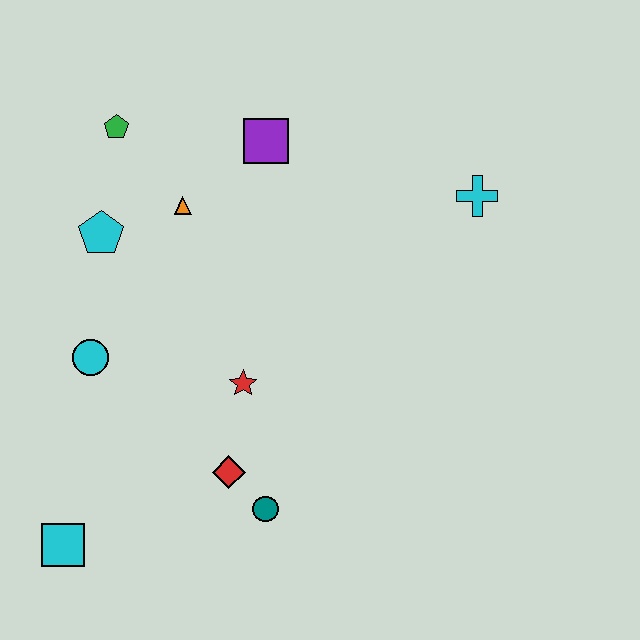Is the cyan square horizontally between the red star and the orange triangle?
No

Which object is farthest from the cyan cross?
The cyan square is farthest from the cyan cross.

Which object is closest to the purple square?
The orange triangle is closest to the purple square.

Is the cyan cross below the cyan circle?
No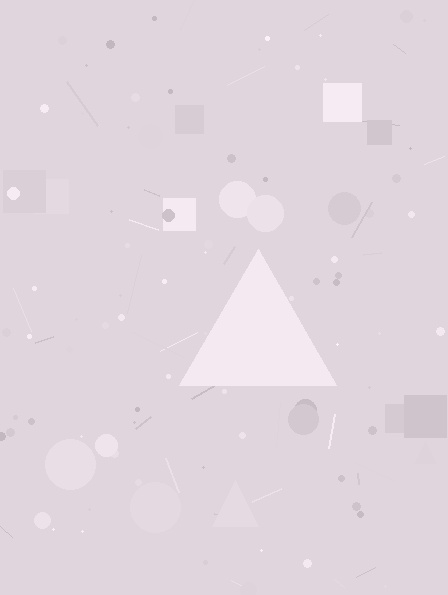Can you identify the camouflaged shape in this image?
The camouflaged shape is a triangle.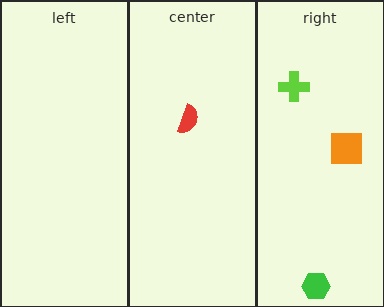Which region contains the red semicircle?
The center region.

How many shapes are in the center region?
1.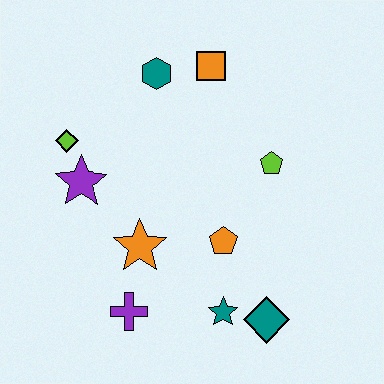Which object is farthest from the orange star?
The orange square is farthest from the orange star.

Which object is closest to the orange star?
The purple cross is closest to the orange star.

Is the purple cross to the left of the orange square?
Yes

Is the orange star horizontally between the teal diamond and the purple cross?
Yes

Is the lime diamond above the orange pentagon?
Yes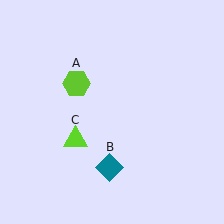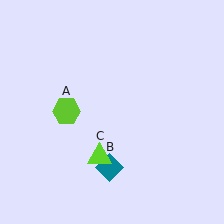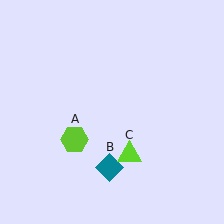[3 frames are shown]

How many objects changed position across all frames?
2 objects changed position: lime hexagon (object A), lime triangle (object C).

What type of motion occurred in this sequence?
The lime hexagon (object A), lime triangle (object C) rotated counterclockwise around the center of the scene.